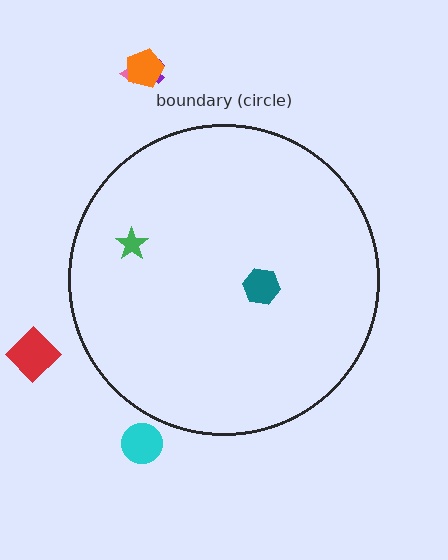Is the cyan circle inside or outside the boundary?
Outside.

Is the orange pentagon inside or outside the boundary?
Outside.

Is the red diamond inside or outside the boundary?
Outside.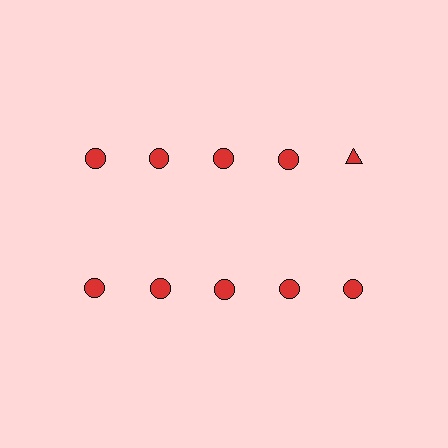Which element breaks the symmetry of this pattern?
The red triangle in the top row, rightmost column breaks the symmetry. All other shapes are red circles.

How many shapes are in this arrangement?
There are 10 shapes arranged in a grid pattern.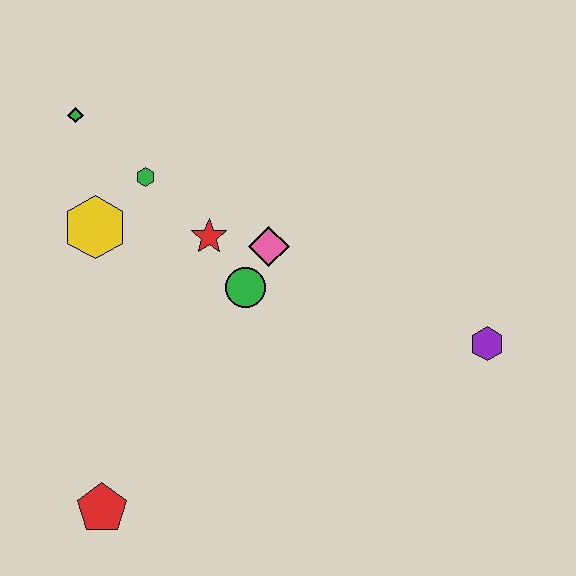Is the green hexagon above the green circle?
Yes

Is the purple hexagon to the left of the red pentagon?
No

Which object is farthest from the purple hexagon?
The green diamond is farthest from the purple hexagon.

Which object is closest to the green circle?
The pink diamond is closest to the green circle.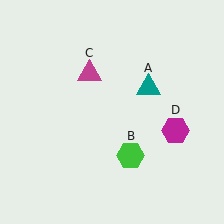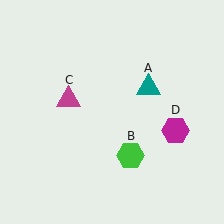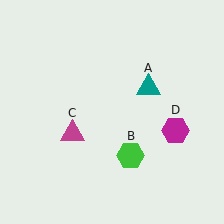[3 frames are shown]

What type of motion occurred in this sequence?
The magenta triangle (object C) rotated counterclockwise around the center of the scene.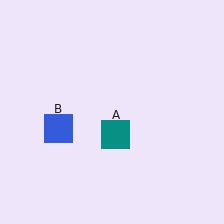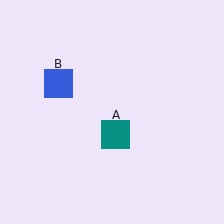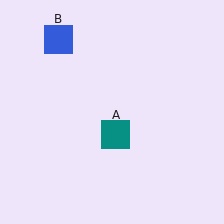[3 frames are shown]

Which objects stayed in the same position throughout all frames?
Teal square (object A) remained stationary.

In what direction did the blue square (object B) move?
The blue square (object B) moved up.